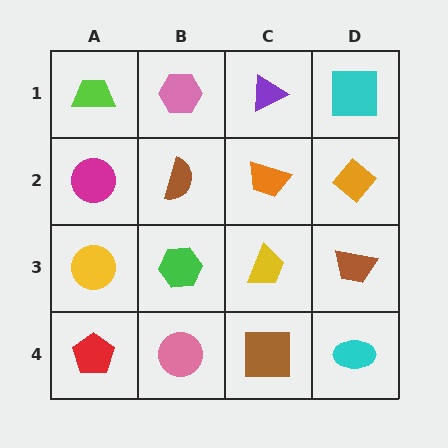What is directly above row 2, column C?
A purple triangle.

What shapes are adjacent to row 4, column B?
A green hexagon (row 3, column B), a red pentagon (row 4, column A), a brown square (row 4, column C).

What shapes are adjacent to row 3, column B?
A brown semicircle (row 2, column B), a pink circle (row 4, column B), a yellow circle (row 3, column A), a yellow trapezoid (row 3, column C).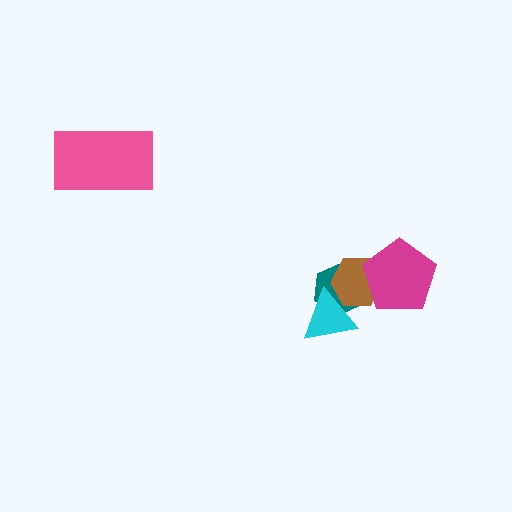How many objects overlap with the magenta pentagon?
1 object overlaps with the magenta pentagon.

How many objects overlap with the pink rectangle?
0 objects overlap with the pink rectangle.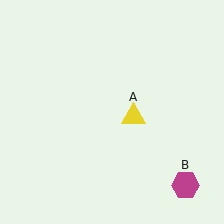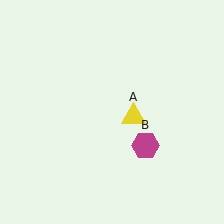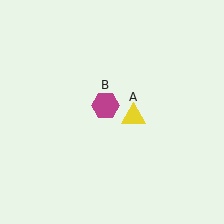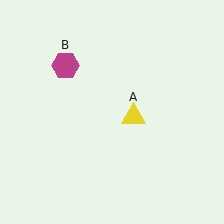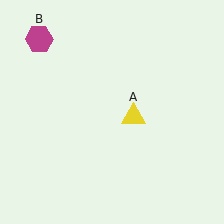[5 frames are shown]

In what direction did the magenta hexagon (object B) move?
The magenta hexagon (object B) moved up and to the left.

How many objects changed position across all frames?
1 object changed position: magenta hexagon (object B).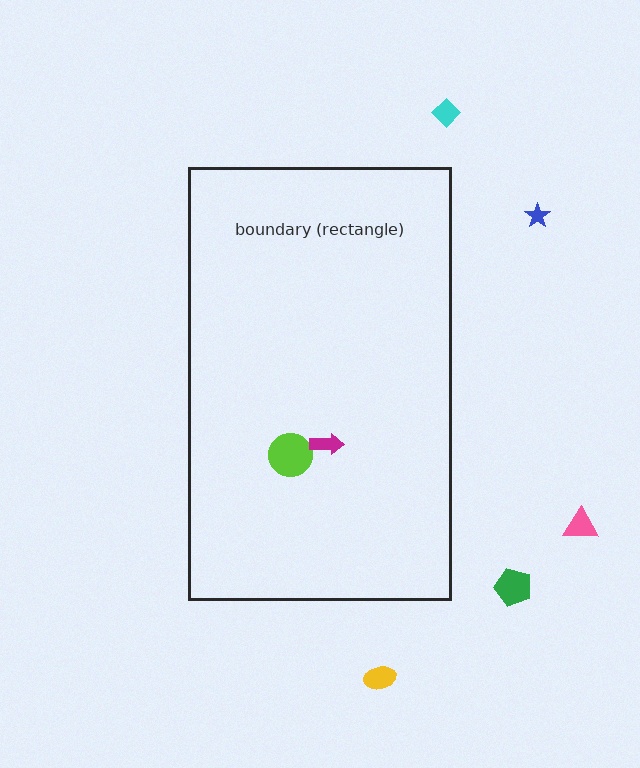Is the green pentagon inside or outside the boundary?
Outside.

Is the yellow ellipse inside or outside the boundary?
Outside.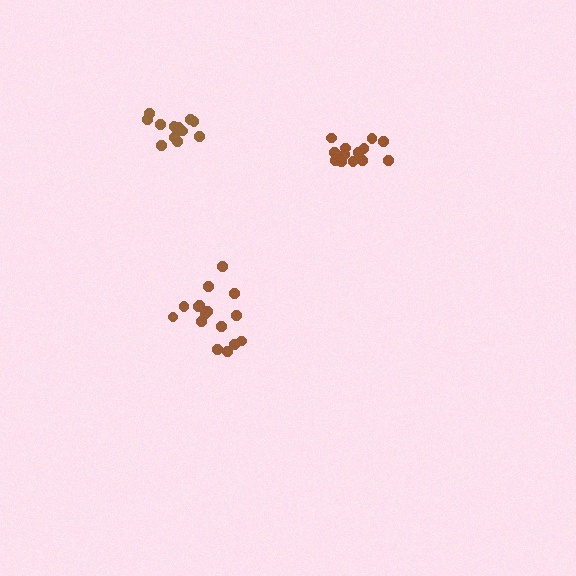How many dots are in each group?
Group 1: 16 dots, Group 2: 12 dots, Group 3: 13 dots (41 total).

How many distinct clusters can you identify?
There are 3 distinct clusters.